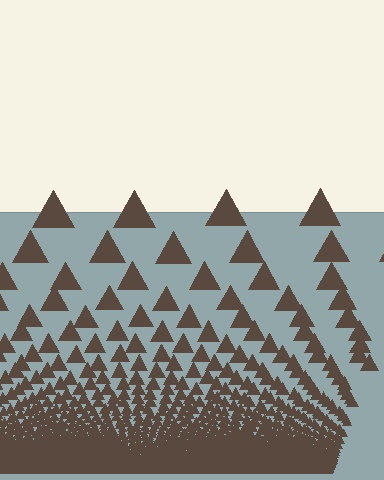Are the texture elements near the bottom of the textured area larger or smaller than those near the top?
Smaller. The gradient is inverted — elements near the bottom are smaller and denser.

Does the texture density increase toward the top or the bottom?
Density increases toward the bottom.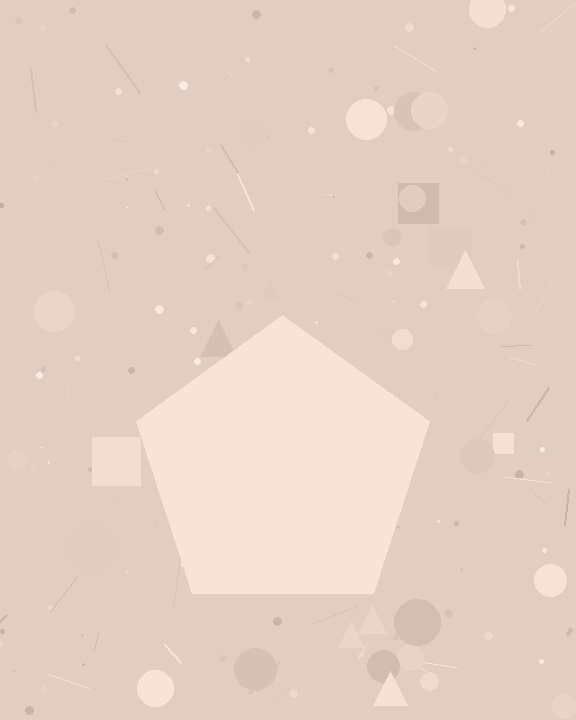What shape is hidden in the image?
A pentagon is hidden in the image.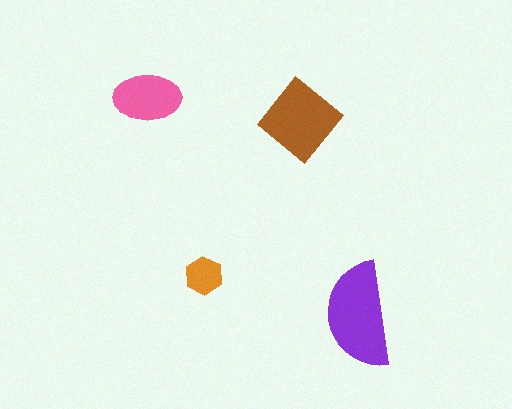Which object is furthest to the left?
The pink ellipse is leftmost.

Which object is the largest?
The purple semicircle.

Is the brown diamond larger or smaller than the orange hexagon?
Larger.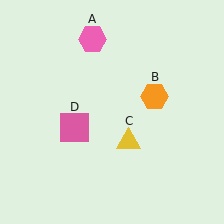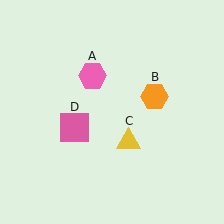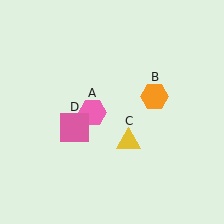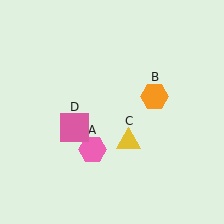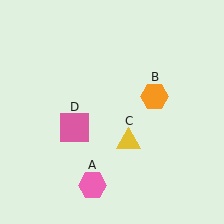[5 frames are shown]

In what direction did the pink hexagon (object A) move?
The pink hexagon (object A) moved down.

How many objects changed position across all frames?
1 object changed position: pink hexagon (object A).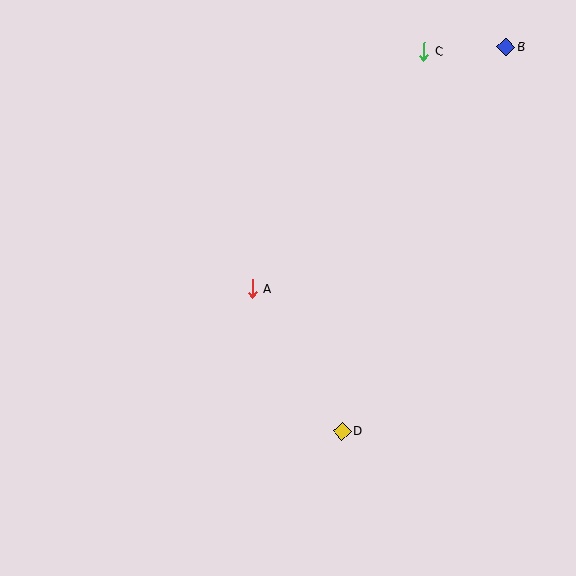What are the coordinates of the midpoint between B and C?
The midpoint between B and C is at (465, 49).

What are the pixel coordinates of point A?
Point A is at (252, 288).